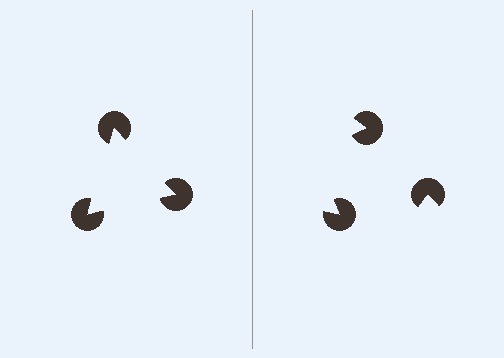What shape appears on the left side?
An illusory triangle.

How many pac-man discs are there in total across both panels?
6 — 3 on each side.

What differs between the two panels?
The pac-man discs are positioned identically on both sides; only the wedge orientations differ. On the left they align to a triangle; on the right they are misaligned.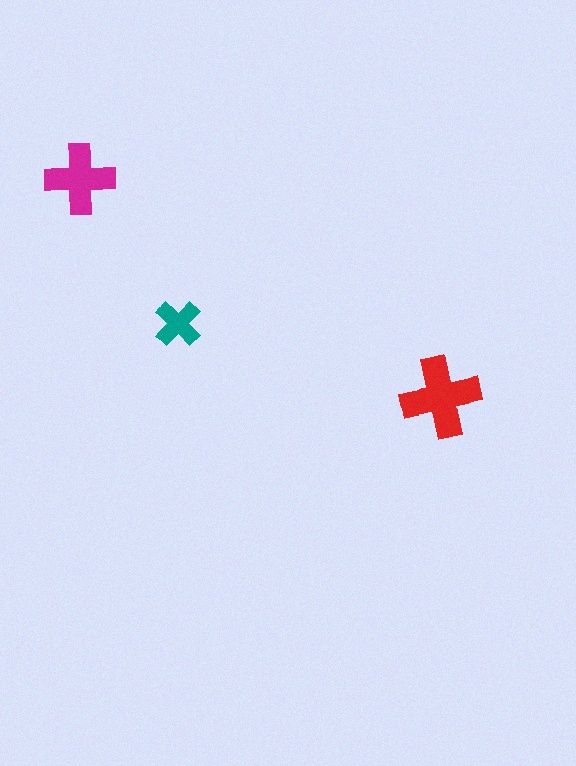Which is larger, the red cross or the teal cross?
The red one.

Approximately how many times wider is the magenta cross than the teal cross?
About 1.5 times wider.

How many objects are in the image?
There are 3 objects in the image.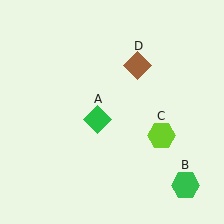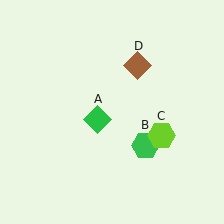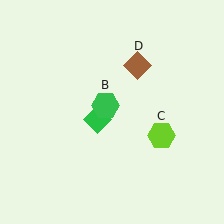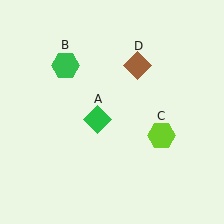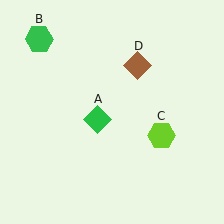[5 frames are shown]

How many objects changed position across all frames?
1 object changed position: green hexagon (object B).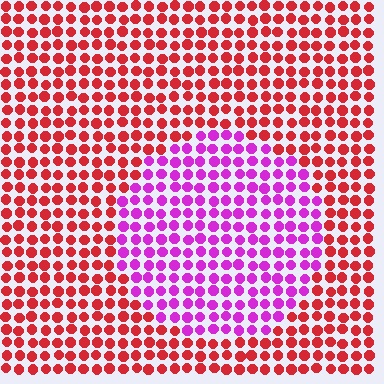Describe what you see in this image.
The image is filled with small red elements in a uniform arrangement. A circle-shaped region is visible where the elements are tinted to a slightly different hue, forming a subtle color boundary.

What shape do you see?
I see a circle.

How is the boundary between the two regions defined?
The boundary is defined purely by a slight shift in hue (about 56 degrees). Spacing, size, and orientation are identical on both sides.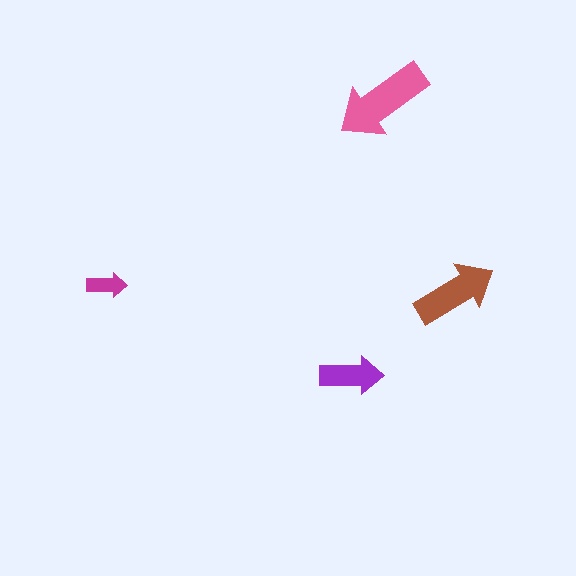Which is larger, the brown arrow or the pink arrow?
The pink one.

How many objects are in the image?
There are 4 objects in the image.